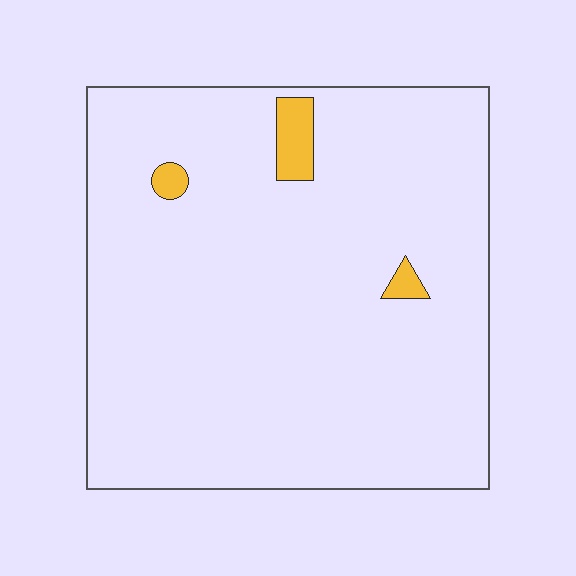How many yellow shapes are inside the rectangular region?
3.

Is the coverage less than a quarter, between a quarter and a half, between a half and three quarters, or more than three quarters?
Less than a quarter.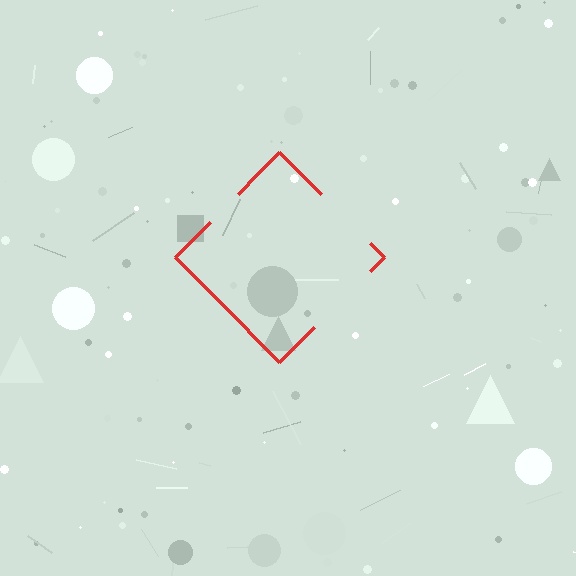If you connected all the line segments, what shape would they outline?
They would outline a diamond.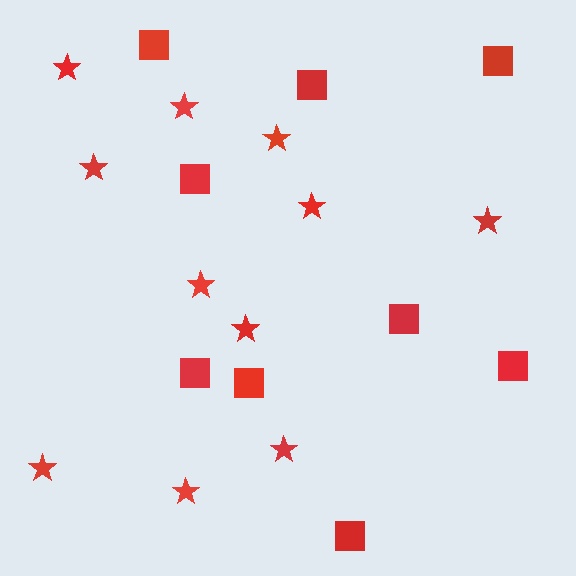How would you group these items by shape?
There are 2 groups: one group of stars (11) and one group of squares (9).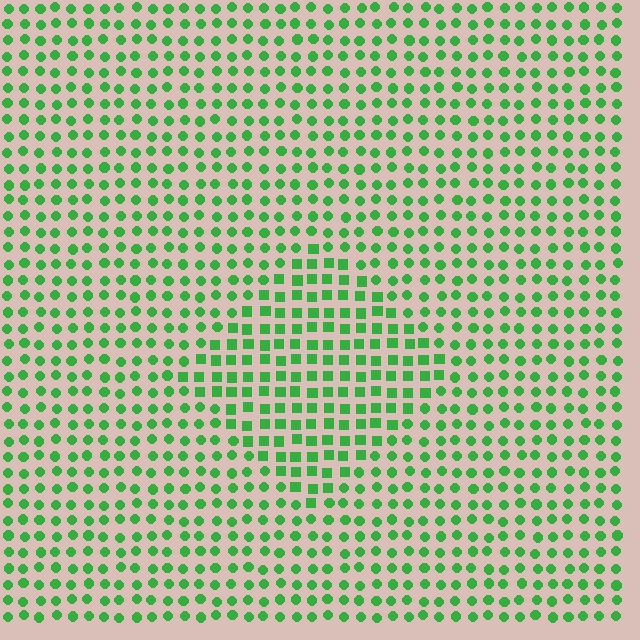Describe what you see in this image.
The image is filled with small green elements arranged in a uniform grid. A diamond-shaped region contains squares, while the surrounding area contains circles. The boundary is defined purely by the change in element shape.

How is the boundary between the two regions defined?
The boundary is defined by a change in element shape: squares inside vs. circles outside. All elements share the same color and spacing.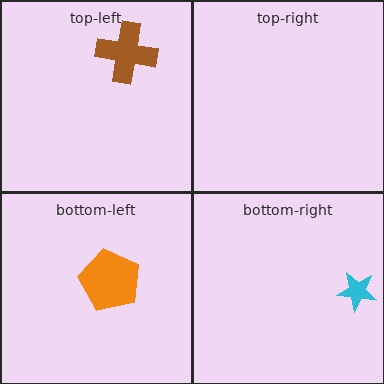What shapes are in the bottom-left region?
The orange pentagon.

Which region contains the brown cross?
The top-left region.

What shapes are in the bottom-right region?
The cyan star.